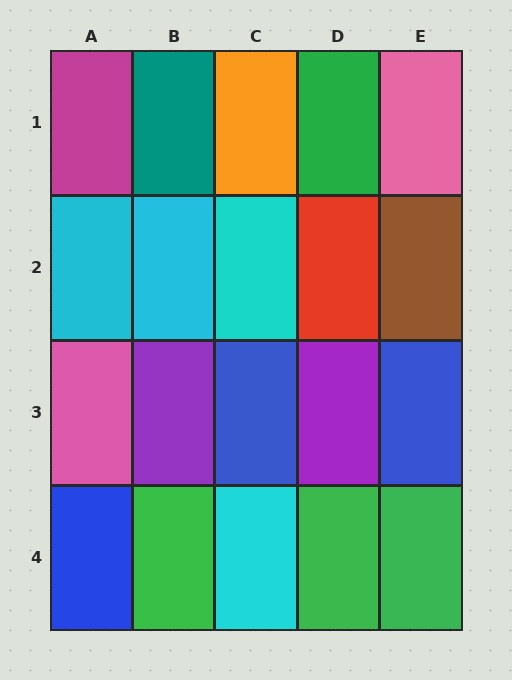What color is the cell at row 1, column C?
Orange.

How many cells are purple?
2 cells are purple.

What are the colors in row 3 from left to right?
Pink, purple, blue, purple, blue.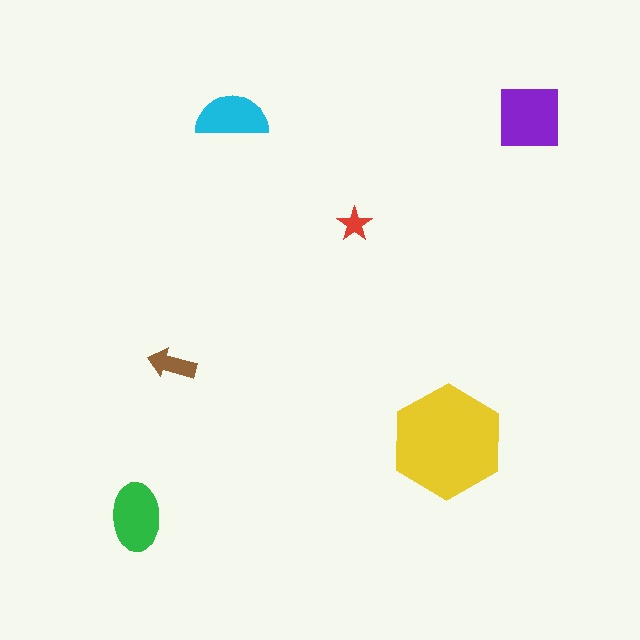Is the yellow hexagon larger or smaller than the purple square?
Larger.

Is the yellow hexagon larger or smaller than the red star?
Larger.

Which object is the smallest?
The red star.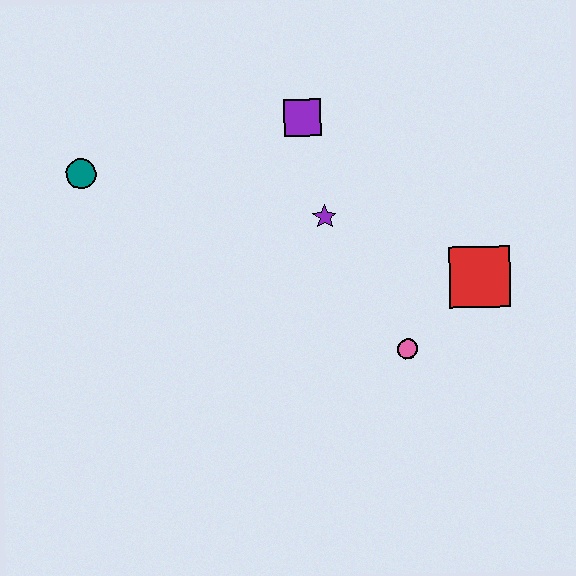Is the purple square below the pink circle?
No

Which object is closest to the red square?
The pink circle is closest to the red square.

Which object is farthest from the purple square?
The pink circle is farthest from the purple square.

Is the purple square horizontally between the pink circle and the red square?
No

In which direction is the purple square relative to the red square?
The purple square is to the left of the red square.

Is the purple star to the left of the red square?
Yes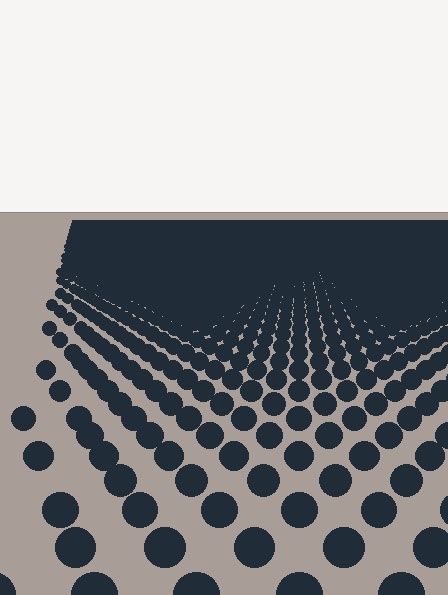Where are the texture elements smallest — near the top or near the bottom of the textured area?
Near the top.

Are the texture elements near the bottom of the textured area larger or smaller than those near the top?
Larger. Near the bottom, elements are closer to the viewer and appear at a bigger on-screen size.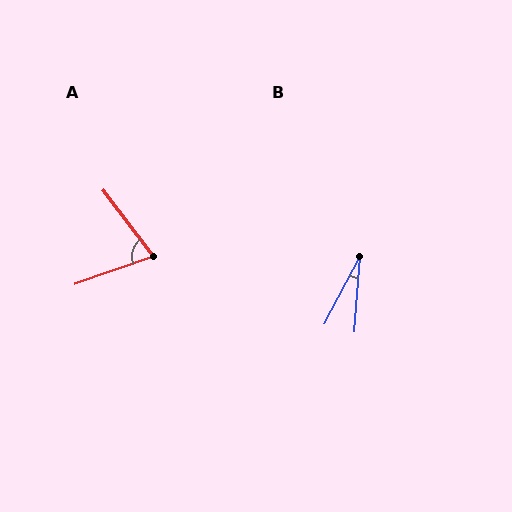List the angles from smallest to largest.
B (24°), A (72°).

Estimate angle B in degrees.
Approximately 24 degrees.